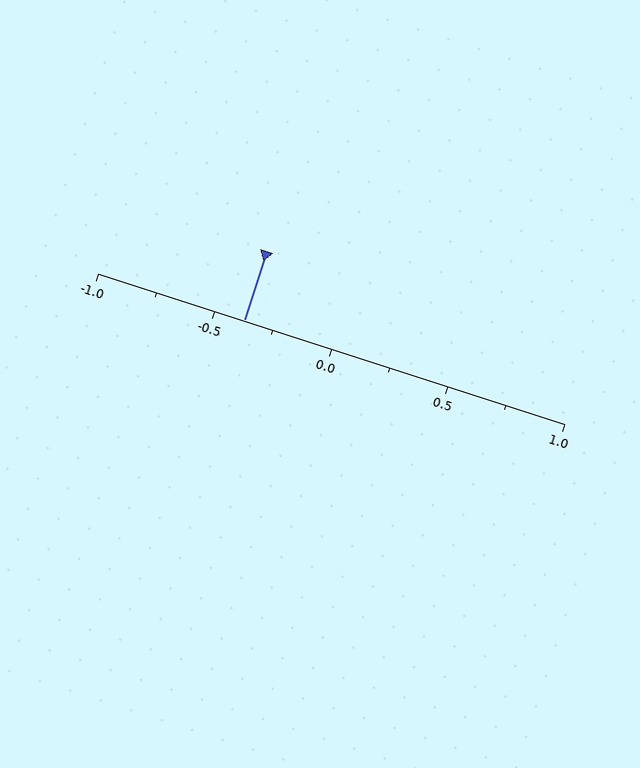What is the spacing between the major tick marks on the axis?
The major ticks are spaced 0.5 apart.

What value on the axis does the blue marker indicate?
The marker indicates approximately -0.38.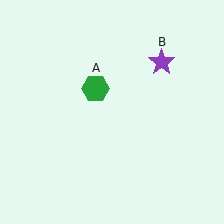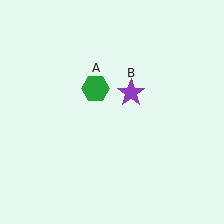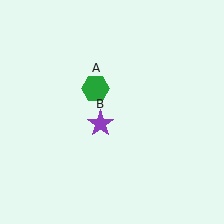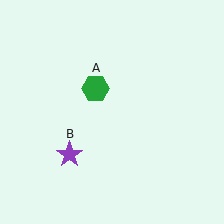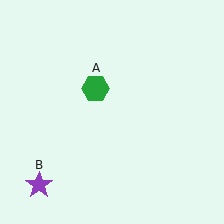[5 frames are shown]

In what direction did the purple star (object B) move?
The purple star (object B) moved down and to the left.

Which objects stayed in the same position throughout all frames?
Green hexagon (object A) remained stationary.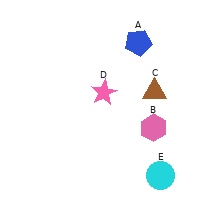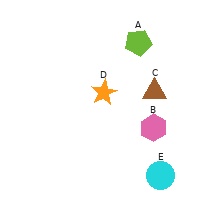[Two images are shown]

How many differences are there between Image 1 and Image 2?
There are 2 differences between the two images.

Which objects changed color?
A changed from blue to lime. D changed from pink to orange.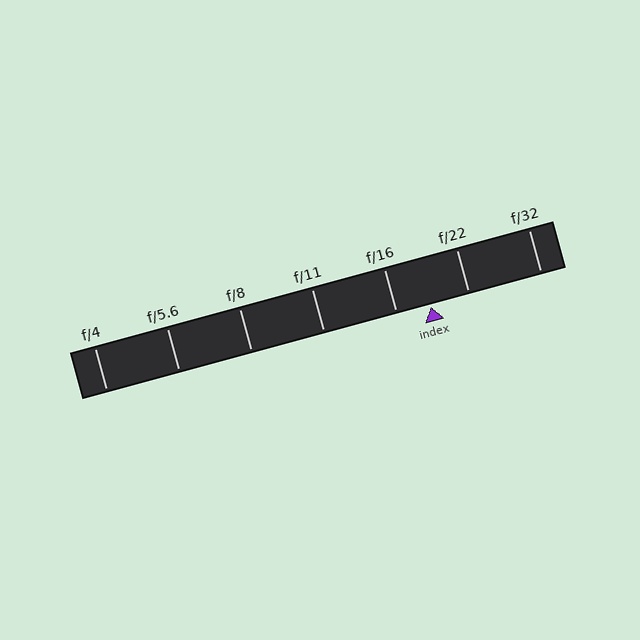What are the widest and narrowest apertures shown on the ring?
The widest aperture shown is f/4 and the narrowest is f/32.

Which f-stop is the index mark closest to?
The index mark is closest to f/16.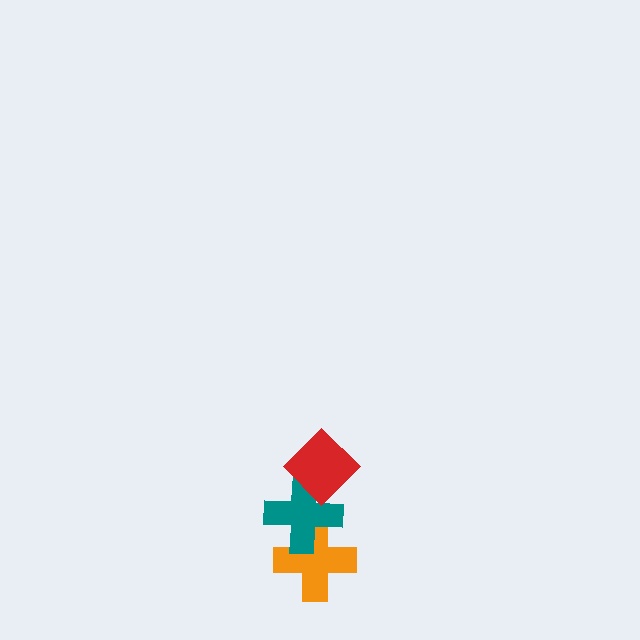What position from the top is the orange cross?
The orange cross is 3rd from the top.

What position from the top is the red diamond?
The red diamond is 1st from the top.